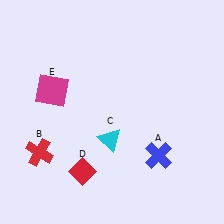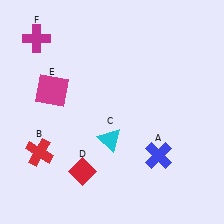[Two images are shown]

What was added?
A magenta cross (F) was added in Image 2.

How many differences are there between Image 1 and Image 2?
There is 1 difference between the two images.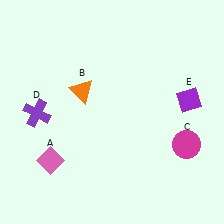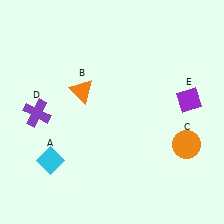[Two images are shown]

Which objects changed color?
A changed from pink to cyan. C changed from magenta to orange.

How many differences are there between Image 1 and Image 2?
There are 2 differences between the two images.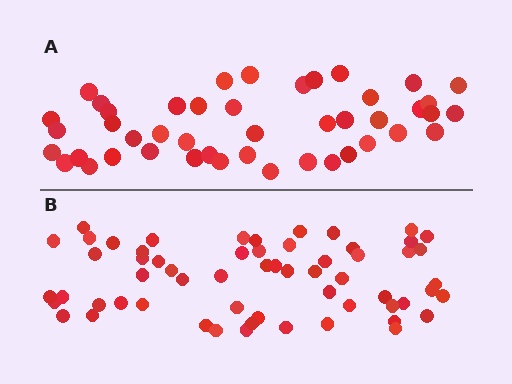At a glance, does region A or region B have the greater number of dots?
Region B (the bottom region) has more dots.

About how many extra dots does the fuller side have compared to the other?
Region B has approximately 15 more dots than region A.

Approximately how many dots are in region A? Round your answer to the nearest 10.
About 40 dots. (The exact count is 45, which rounds to 40.)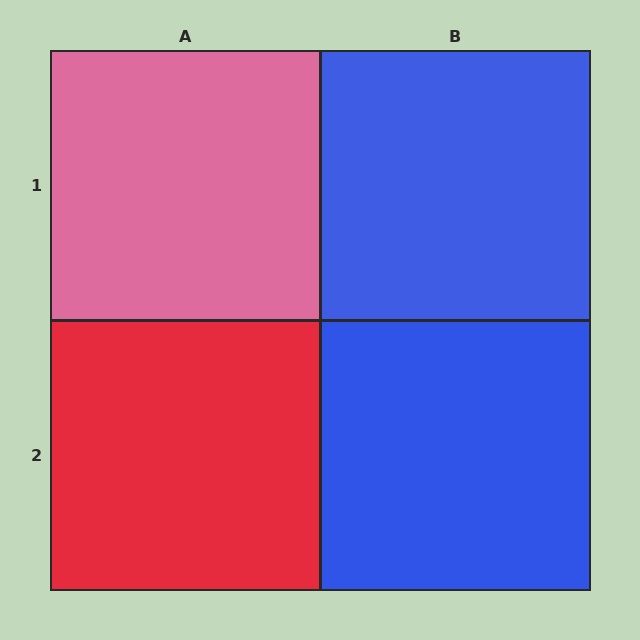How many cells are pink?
1 cell is pink.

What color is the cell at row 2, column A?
Red.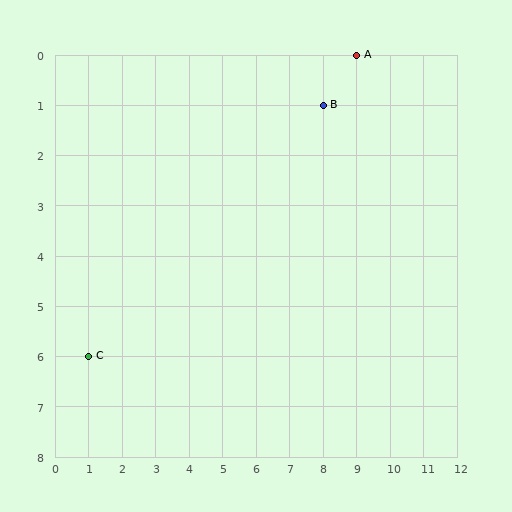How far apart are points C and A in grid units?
Points C and A are 8 columns and 6 rows apart (about 10.0 grid units diagonally).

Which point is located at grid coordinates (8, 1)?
Point B is at (8, 1).